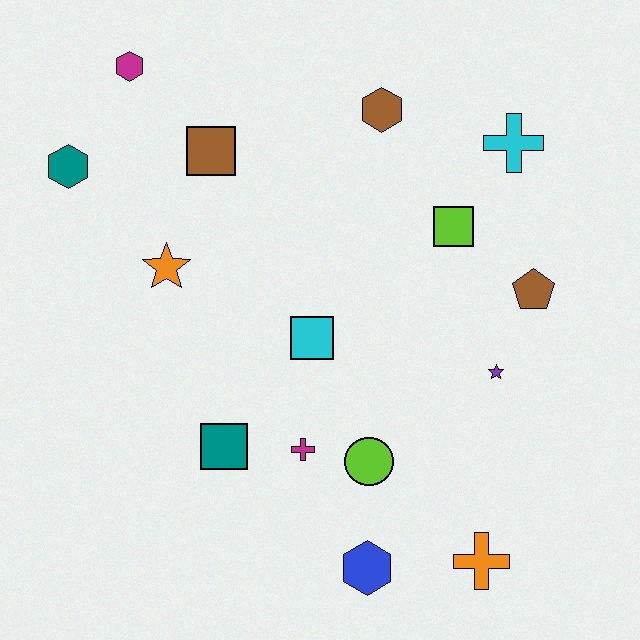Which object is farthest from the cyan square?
The magenta hexagon is farthest from the cyan square.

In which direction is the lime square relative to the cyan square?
The lime square is to the right of the cyan square.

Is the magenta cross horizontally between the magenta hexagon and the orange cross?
Yes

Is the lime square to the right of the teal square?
Yes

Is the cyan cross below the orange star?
No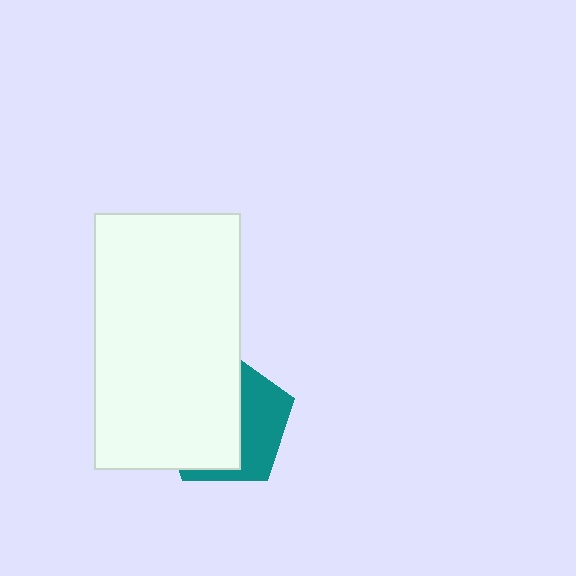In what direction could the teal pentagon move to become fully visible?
The teal pentagon could move right. That would shift it out from behind the white rectangle entirely.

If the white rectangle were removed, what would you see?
You would see the complete teal pentagon.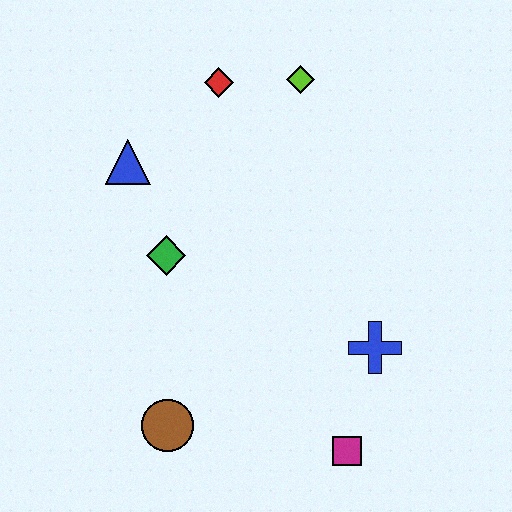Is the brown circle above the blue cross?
No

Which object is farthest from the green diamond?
The magenta square is farthest from the green diamond.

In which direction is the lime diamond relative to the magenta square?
The lime diamond is above the magenta square.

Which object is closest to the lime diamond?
The red diamond is closest to the lime diamond.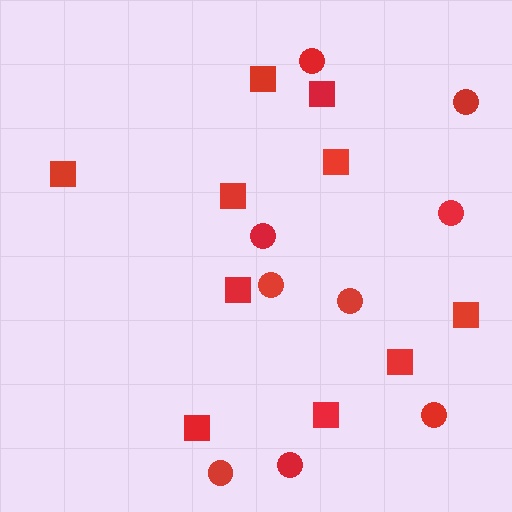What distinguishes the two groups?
There are 2 groups: one group of circles (9) and one group of squares (10).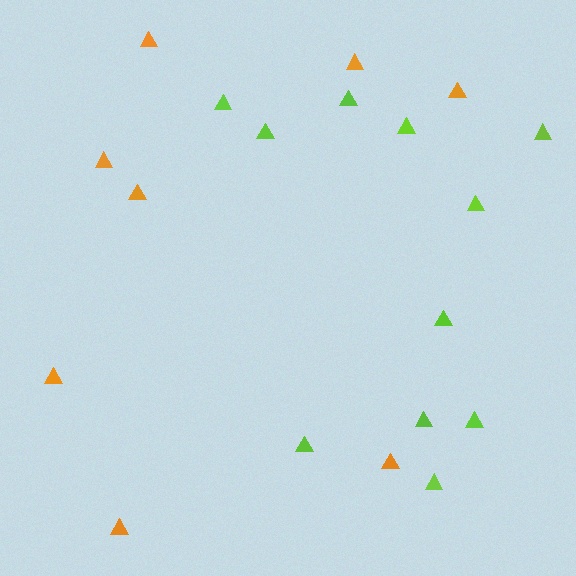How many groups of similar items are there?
There are 2 groups: one group of orange triangles (8) and one group of lime triangles (11).